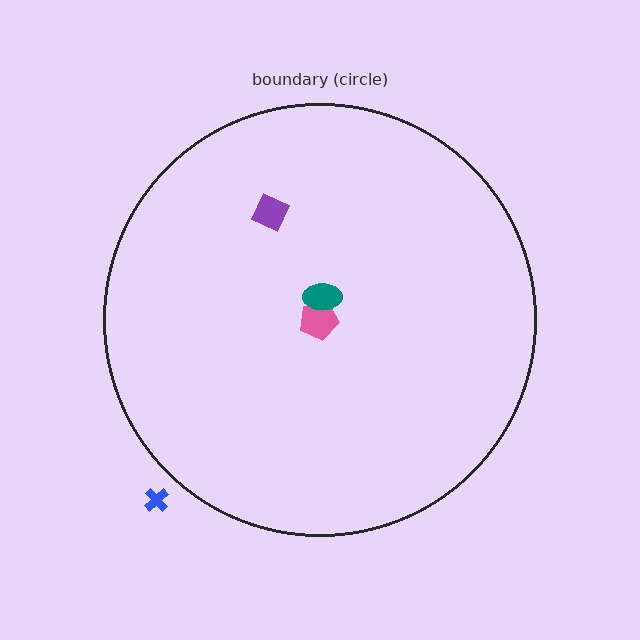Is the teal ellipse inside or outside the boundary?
Inside.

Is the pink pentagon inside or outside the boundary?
Inside.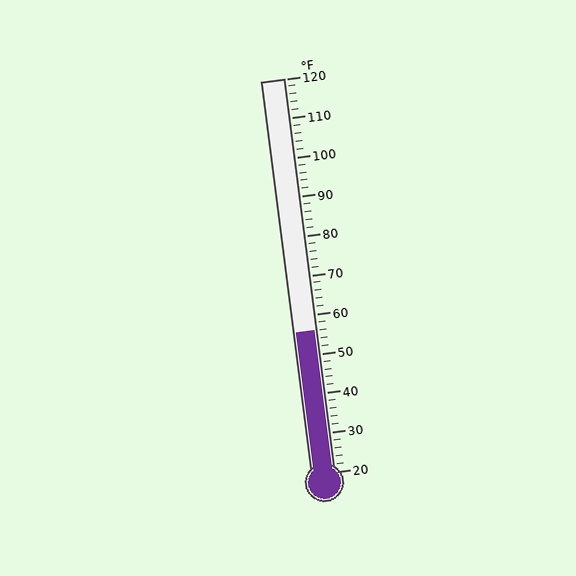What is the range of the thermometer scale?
The thermometer scale ranges from 20°F to 120°F.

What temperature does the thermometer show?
The thermometer shows approximately 56°F.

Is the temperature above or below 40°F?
The temperature is above 40°F.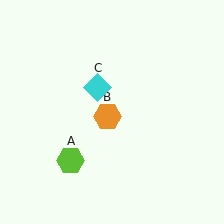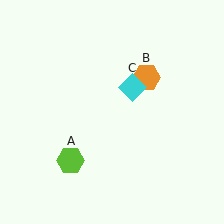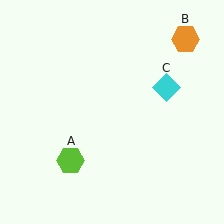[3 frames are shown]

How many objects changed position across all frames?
2 objects changed position: orange hexagon (object B), cyan diamond (object C).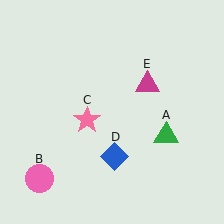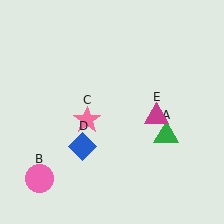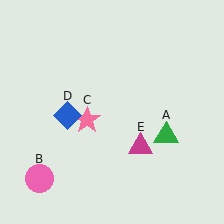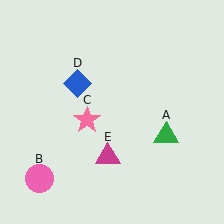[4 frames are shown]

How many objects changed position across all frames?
2 objects changed position: blue diamond (object D), magenta triangle (object E).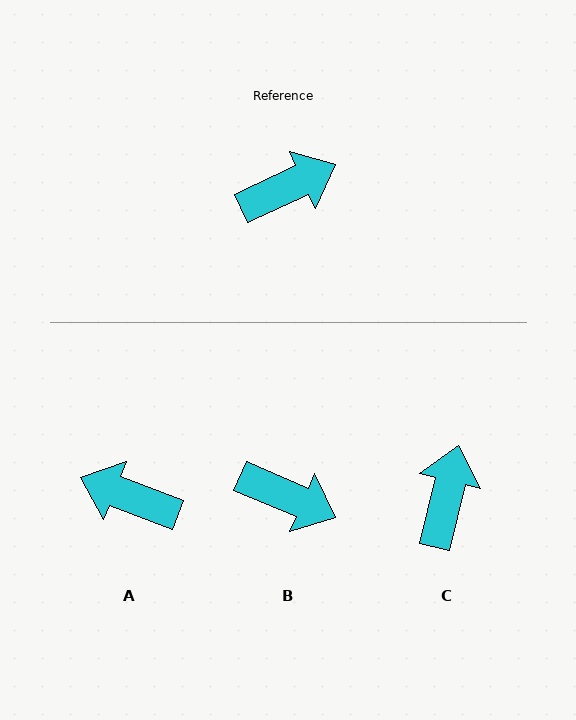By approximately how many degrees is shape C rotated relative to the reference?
Approximately 52 degrees counter-clockwise.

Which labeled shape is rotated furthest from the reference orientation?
A, about 134 degrees away.